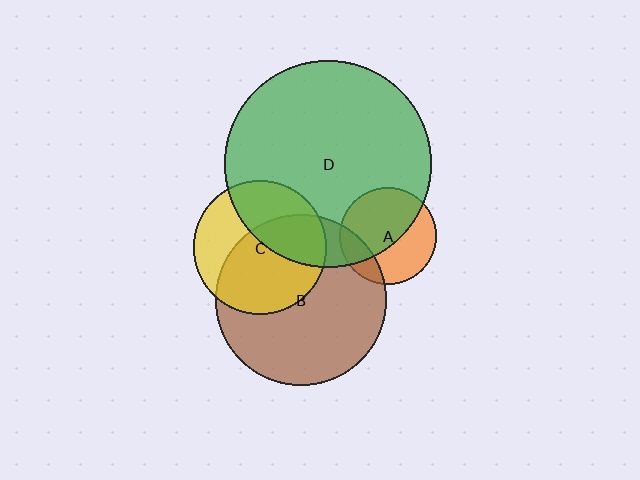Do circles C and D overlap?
Yes.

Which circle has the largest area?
Circle D (green).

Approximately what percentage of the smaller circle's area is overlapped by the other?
Approximately 40%.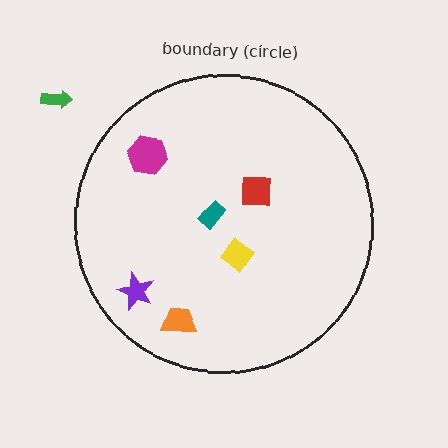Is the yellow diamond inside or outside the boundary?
Inside.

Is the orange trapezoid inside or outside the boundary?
Inside.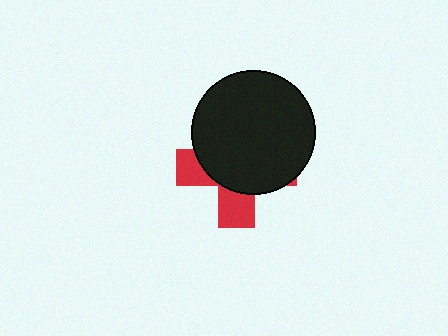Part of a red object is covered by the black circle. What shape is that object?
It is a cross.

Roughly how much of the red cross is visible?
A small part of it is visible (roughly 32%).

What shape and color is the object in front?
The object in front is a black circle.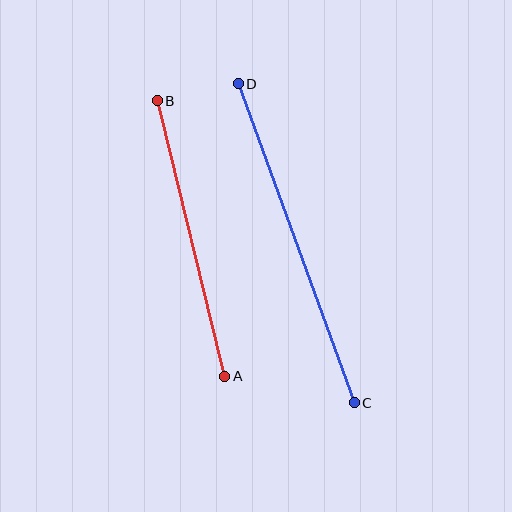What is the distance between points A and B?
The distance is approximately 283 pixels.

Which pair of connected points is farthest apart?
Points C and D are farthest apart.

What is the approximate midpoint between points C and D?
The midpoint is at approximately (296, 243) pixels.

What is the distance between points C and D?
The distance is approximately 340 pixels.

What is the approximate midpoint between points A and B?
The midpoint is at approximately (191, 239) pixels.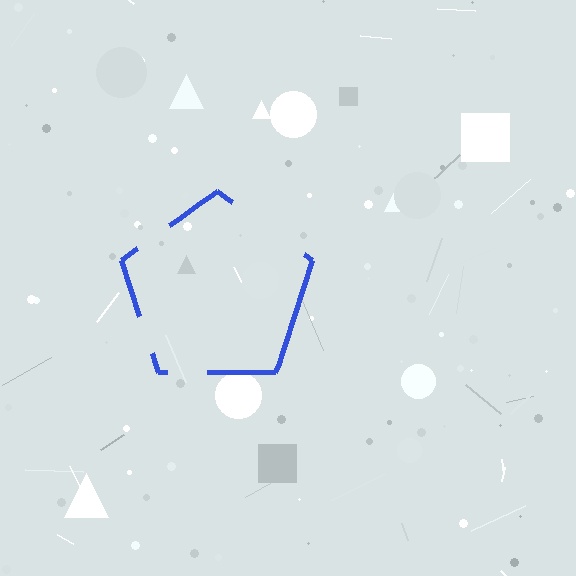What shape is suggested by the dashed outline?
The dashed outline suggests a pentagon.